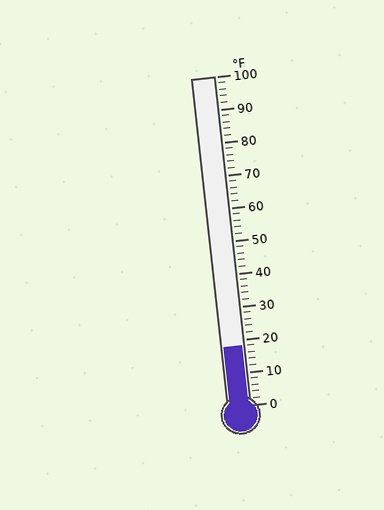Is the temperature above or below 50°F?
The temperature is below 50°F.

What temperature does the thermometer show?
The thermometer shows approximately 18°F.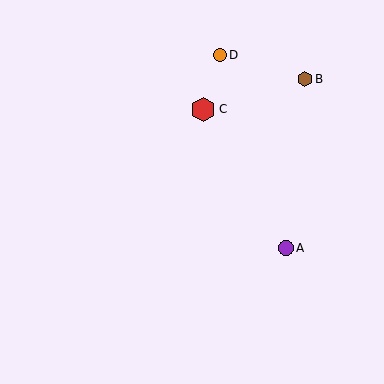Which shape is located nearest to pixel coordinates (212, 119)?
The red hexagon (labeled C) at (203, 109) is nearest to that location.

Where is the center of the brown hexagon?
The center of the brown hexagon is at (305, 79).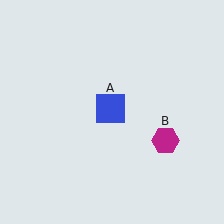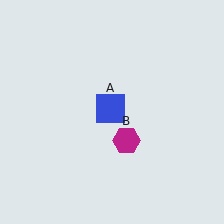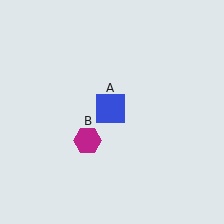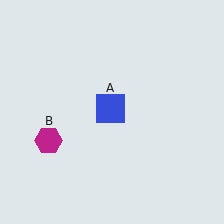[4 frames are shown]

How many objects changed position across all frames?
1 object changed position: magenta hexagon (object B).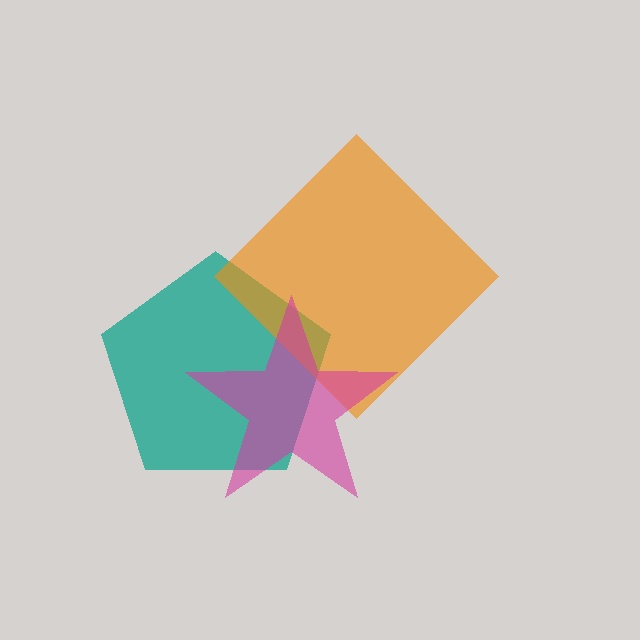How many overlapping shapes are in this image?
There are 3 overlapping shapes in the image.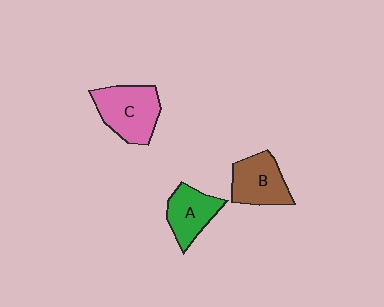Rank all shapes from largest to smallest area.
From largest to smallest: C (pink), B (brown), A (green).